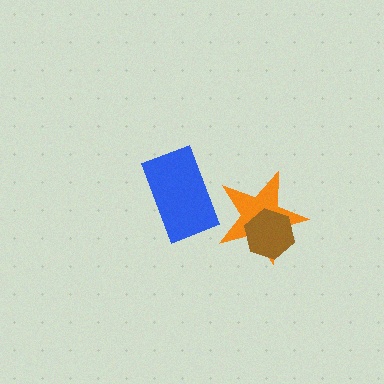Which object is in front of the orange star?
The brown hexagon is in front of the orange star.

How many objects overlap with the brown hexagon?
1 object overlaps with the brown hexagon.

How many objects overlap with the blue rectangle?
0 objects overlap with the blue rectangle.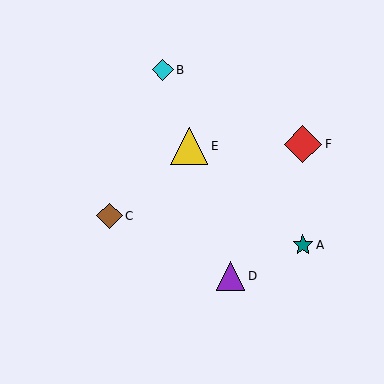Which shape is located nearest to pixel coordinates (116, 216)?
The brown diamond (labeled C) at (109, 216) is nearest to that location.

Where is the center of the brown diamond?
The center of the brown diamond is at (109, 216).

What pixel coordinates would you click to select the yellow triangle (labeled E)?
Click at (189, 146) to select the yellow triangle E.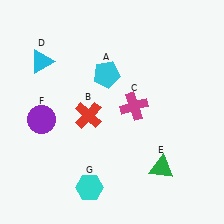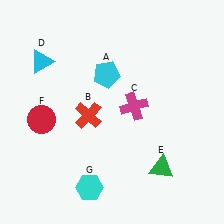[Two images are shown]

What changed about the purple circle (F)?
In Image 1, F is purple. In Image 2, it changed to red.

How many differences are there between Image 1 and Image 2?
There is 1 difference between the two images.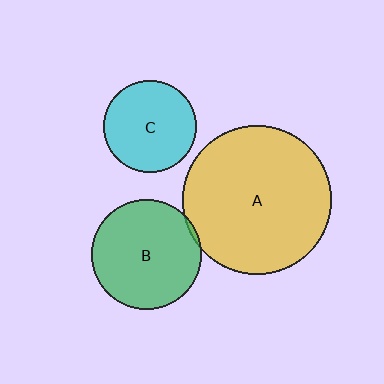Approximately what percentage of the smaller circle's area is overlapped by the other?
Approximately 5%.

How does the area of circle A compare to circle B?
Approximately 1.8 times.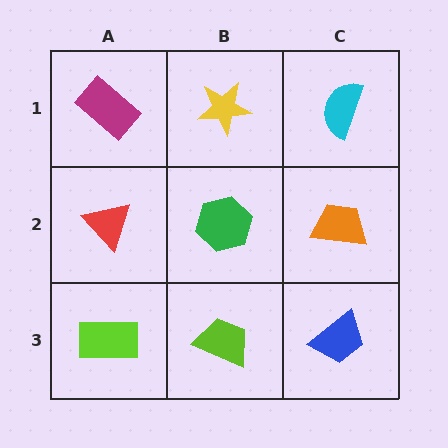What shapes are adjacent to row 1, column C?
An orange trapezoid (row 2, column C), a yellow star (row 1, column B).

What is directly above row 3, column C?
An orange trapezoid.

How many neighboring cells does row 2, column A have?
3.